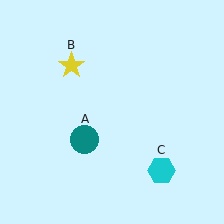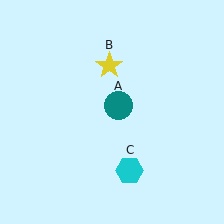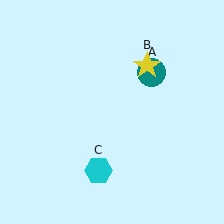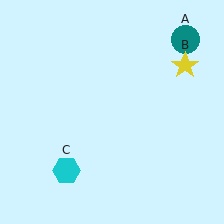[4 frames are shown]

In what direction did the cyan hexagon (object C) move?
The cyan hexagon (object C) moved left.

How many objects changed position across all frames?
3 objects changed position: teal circle (object A), yellow star (object B), cyan hexagon (object C).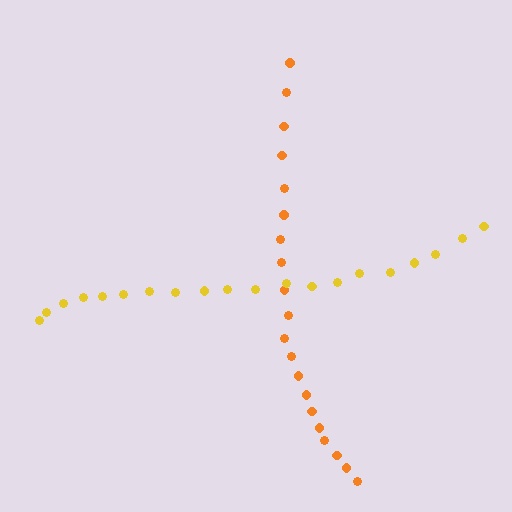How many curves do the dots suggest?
There are 2 distinct paths.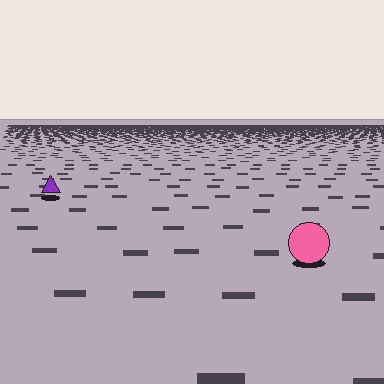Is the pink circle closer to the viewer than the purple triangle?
Yes. The pink circle is closer — you can tell from the texture gradient: the ground texture is coarser near it.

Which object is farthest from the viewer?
The purple triangle is farthest from the viewer. It appears smaller and the ground texture around it is denser.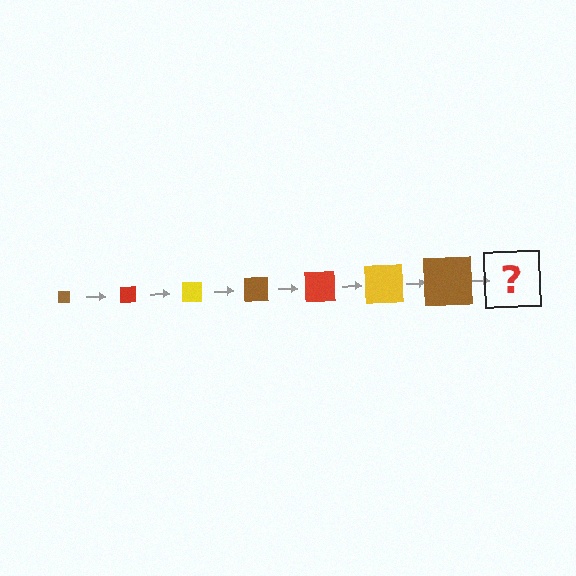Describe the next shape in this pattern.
It should be a red square, larger than the previous one.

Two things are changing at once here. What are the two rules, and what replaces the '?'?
The two rules are that the square grows larger each step and the color cycles through brown, red, and yellow. The '?' should be a red square, larger than the previous one.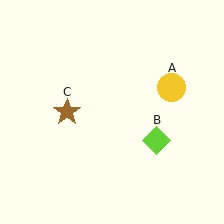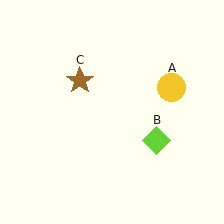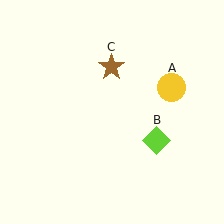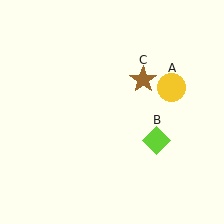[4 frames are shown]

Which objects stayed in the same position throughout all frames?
Yellow circle (object A) and lime diamond (object B) remained stationary.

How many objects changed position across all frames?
1 object changed position: brown star (object C).